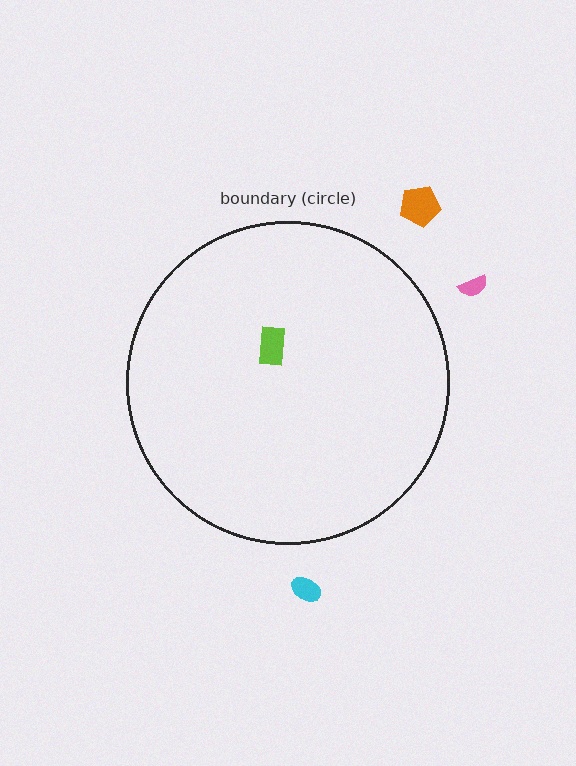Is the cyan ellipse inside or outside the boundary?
Outside.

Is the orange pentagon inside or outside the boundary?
Outside.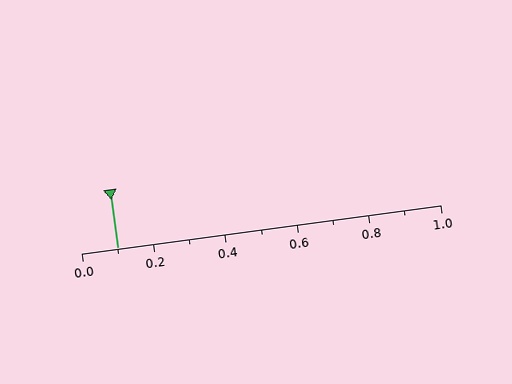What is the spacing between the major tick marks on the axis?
The major ticks are spaced 0.2 apart.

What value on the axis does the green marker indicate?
The marker indicates approximately 0.1.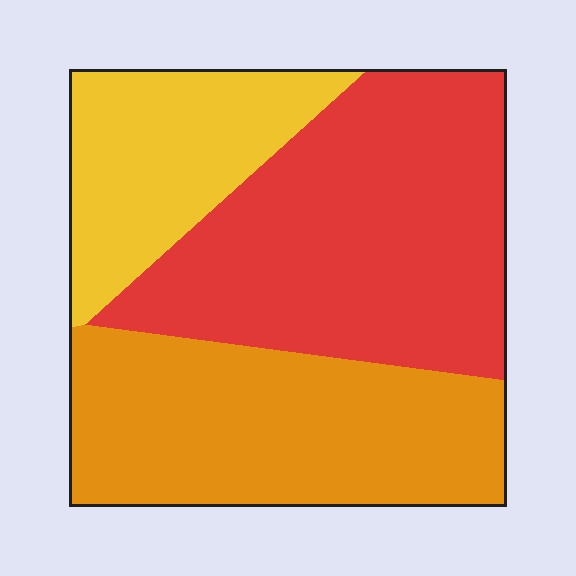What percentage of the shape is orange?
Orange takes up about three eighths (3/8) of the shape.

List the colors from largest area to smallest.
From largest to smallest: red, orange, yellow.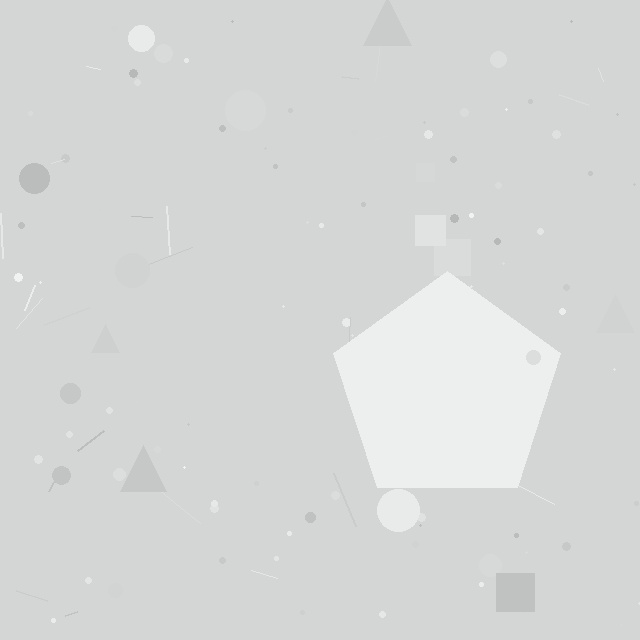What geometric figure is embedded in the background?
A pentagon is embedded in the background.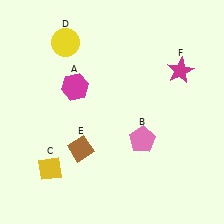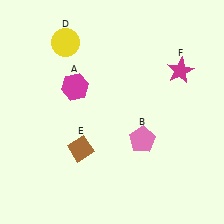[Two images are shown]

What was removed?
The yellow diamond (C) was removed in Image 2.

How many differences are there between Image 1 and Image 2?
There is 1 difference between the two images.